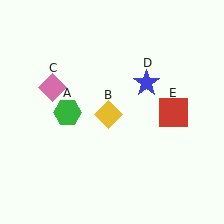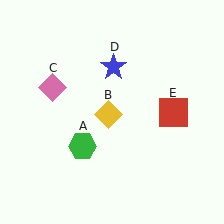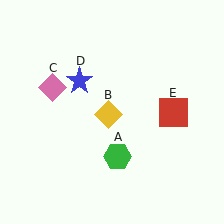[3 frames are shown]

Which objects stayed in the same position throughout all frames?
Yellow diamond (object B) and pink diamond (object C) and red square (object E) remained stationary.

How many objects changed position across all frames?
2 objects changed position: green hexagon (object A), blue star (object D).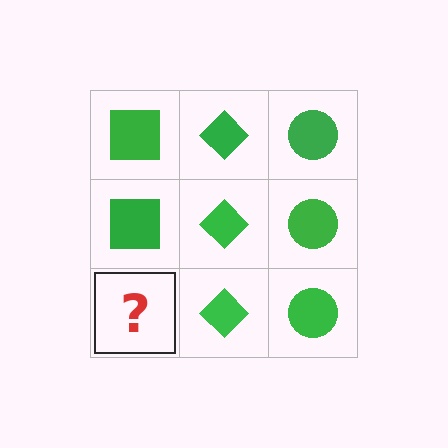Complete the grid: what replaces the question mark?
The question mark should be replaced with a green square.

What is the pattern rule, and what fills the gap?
The rule is that each column has a consistent shape. The gap should be filled with a green square.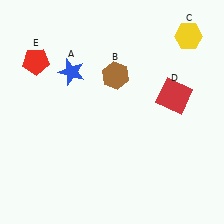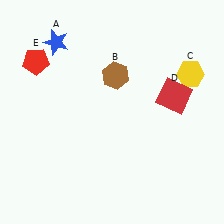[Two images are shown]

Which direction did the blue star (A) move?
The blue star (A) moved up.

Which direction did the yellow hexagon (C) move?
The yellow hexagon (C) moved down.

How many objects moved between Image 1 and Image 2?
2 objects moved between the two images.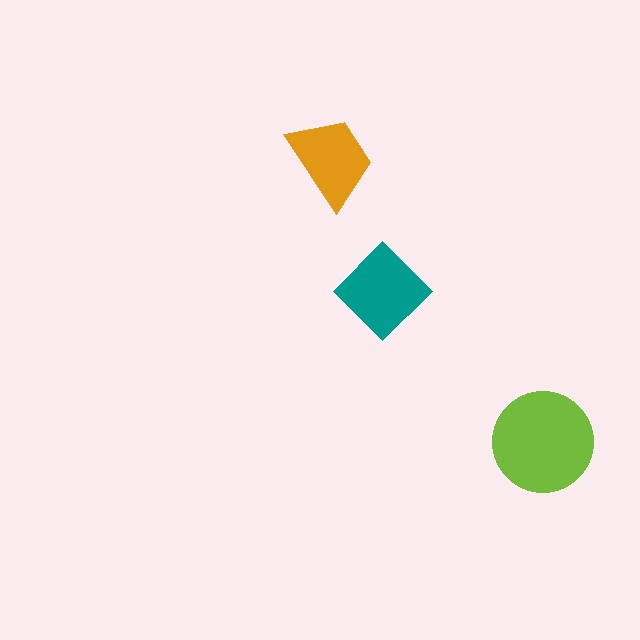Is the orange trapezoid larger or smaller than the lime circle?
Smaller.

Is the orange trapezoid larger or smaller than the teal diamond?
Smaller.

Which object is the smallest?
The orange trapezoid.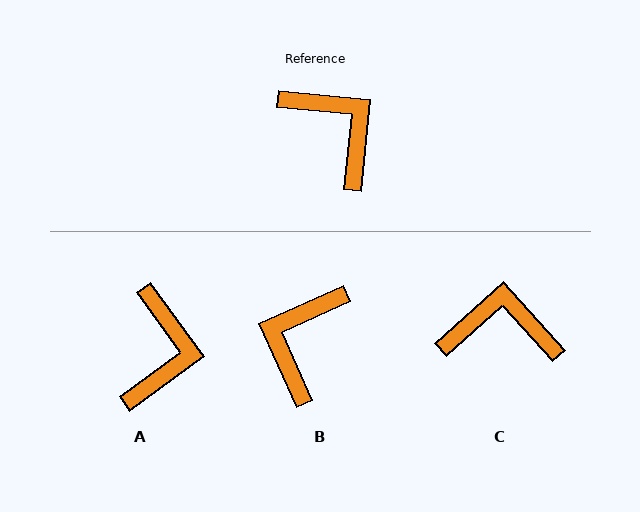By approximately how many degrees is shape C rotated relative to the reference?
Approximately 47 degrees counter-clockwise.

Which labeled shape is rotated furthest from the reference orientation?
B, about 120 degrees away.